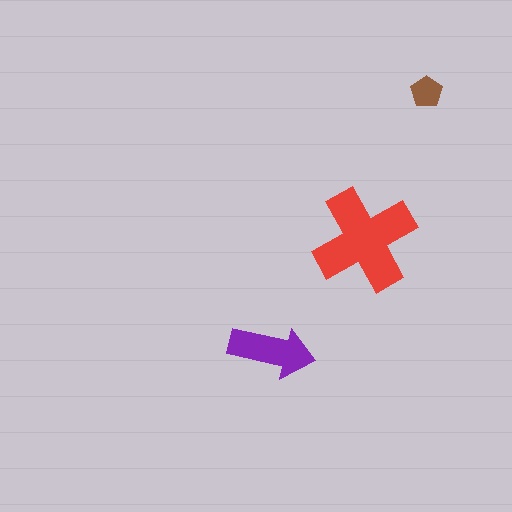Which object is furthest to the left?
The purple arrow is leftmost.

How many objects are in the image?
There are 3 objects in the image.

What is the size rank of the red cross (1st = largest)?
1st.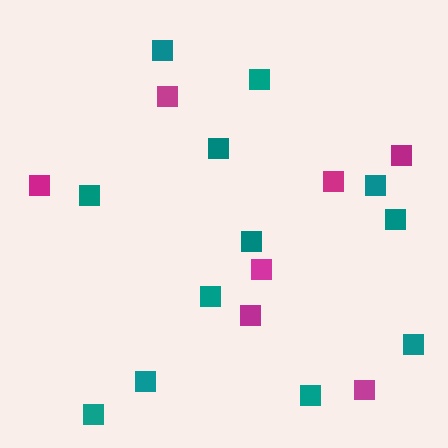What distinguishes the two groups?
There are 2 groups: one group of magenta squares (7) and one group of teal squares (12).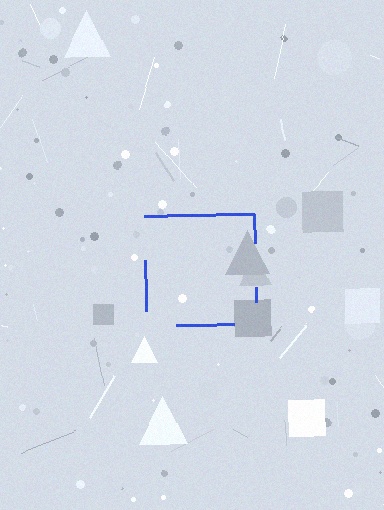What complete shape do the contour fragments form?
The contour fragments form a square.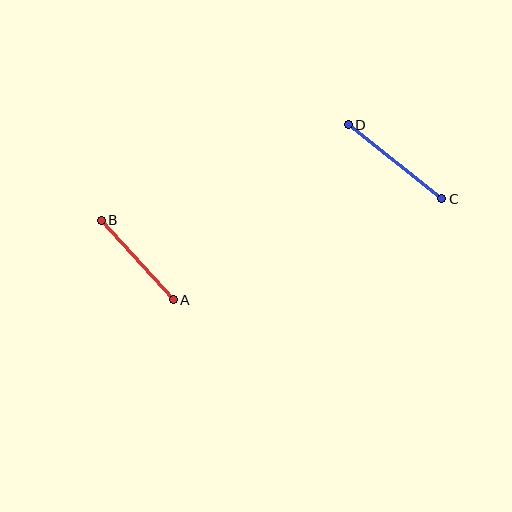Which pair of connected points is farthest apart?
Points C and D are farthest apart.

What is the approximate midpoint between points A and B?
The midpoint is at approximately (137, 260) pixels.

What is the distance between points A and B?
The distance is approximately 107 pixels.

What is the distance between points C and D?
The distance is approximately 119 pixels.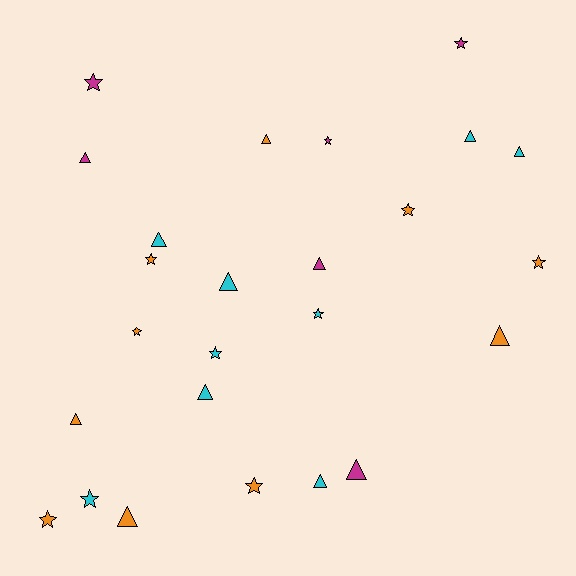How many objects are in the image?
There are 25 objects.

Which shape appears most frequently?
Triangle, with 13 objects.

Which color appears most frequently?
Orange, with 10 objects.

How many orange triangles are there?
There are 4 orange triangles.